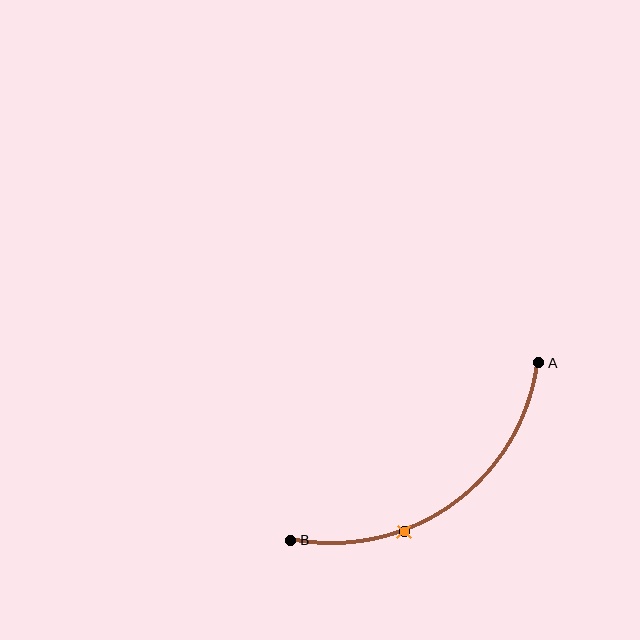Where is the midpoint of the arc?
The arc midpoint is the point on the curve farthest from the straight line joining A and B. It sits below and to the right of that line.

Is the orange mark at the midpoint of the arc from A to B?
No. The orange mark lies on the arc but is closer to endpoint B. The arc midpoint would be at the point on the curve equidistant along the arc from both A and B.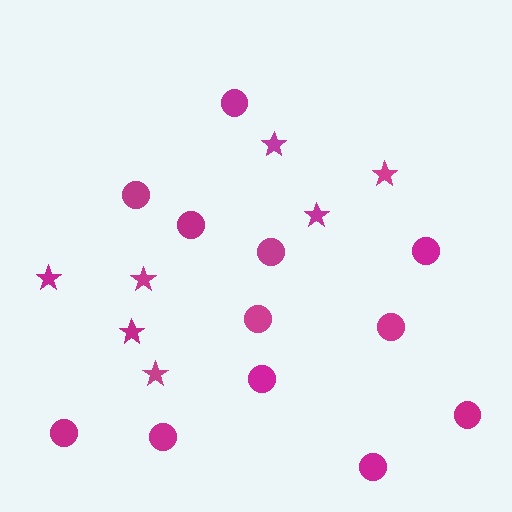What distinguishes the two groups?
There are 2 groups: one group of stars (7) and one group of circles (12).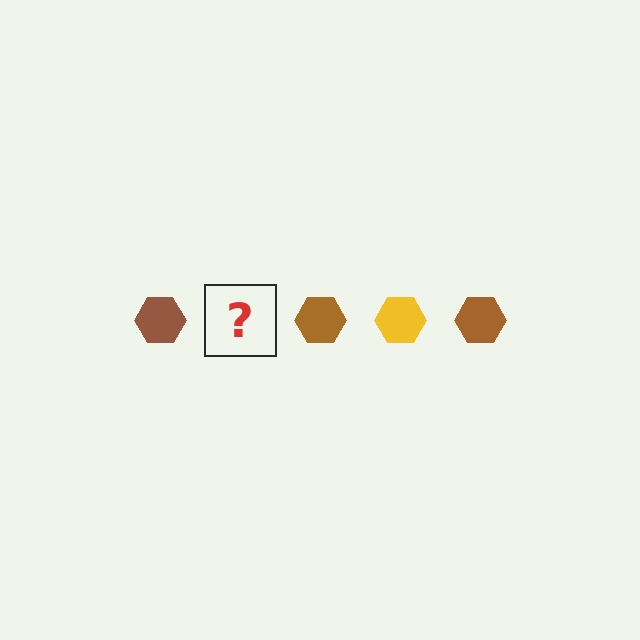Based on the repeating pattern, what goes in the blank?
The blank should be a yellow hexagon.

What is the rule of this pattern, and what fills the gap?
The rule is that the pattern cycles through brown, yellow hexagons. The gap should be filled with a yellow hexagon.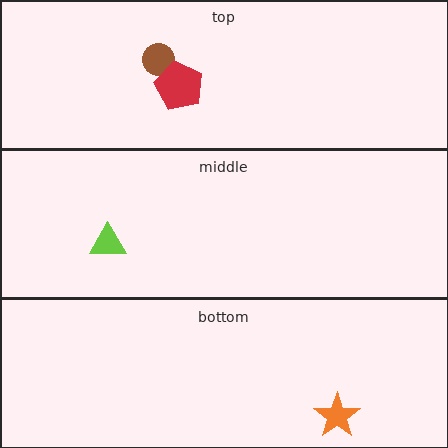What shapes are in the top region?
The brown circle, the red pentagon.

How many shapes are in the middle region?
1.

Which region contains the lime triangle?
The middle region.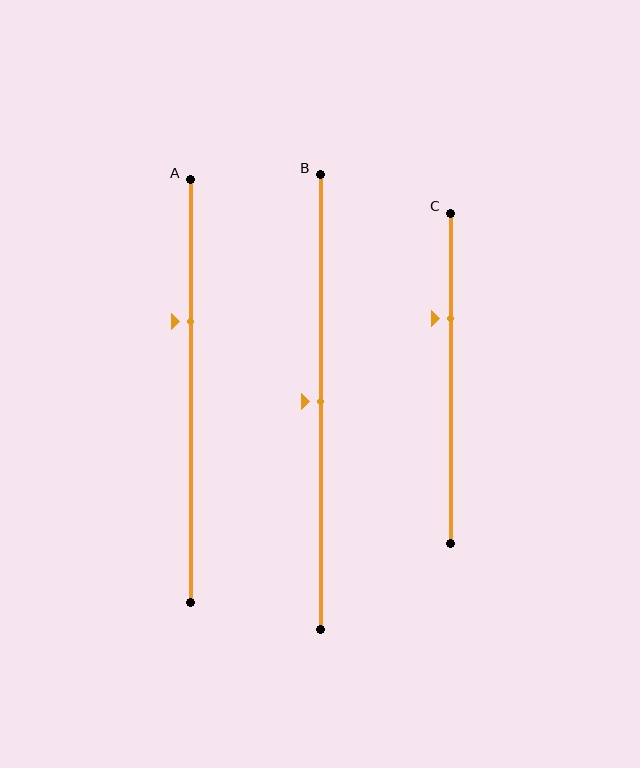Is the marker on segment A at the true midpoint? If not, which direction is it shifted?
No, the marker on segment A is shifted upward by about 16% of the segment length.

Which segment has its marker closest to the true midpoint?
Segment B has its marker closest to the true midpoint.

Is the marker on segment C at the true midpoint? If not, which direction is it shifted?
No, the marker on segment C is shifted upward by about 18% of the segment length.